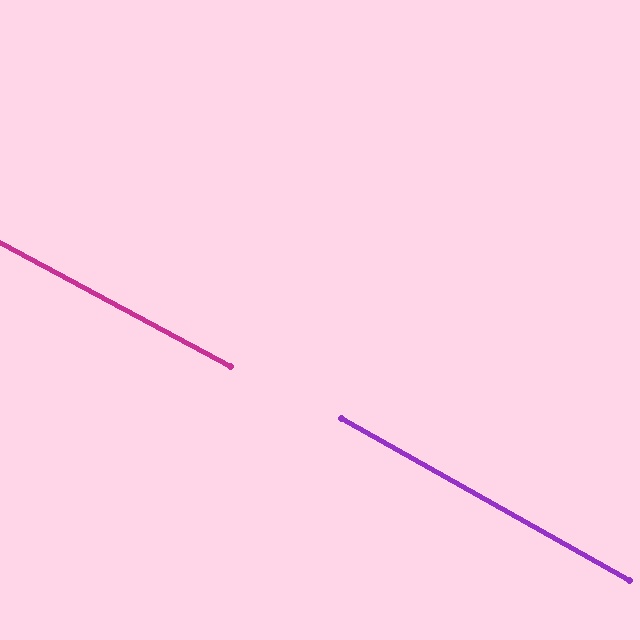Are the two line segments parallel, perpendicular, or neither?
Parallel — their directions differ by only 1.3°.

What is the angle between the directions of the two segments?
Approximately 1 degree.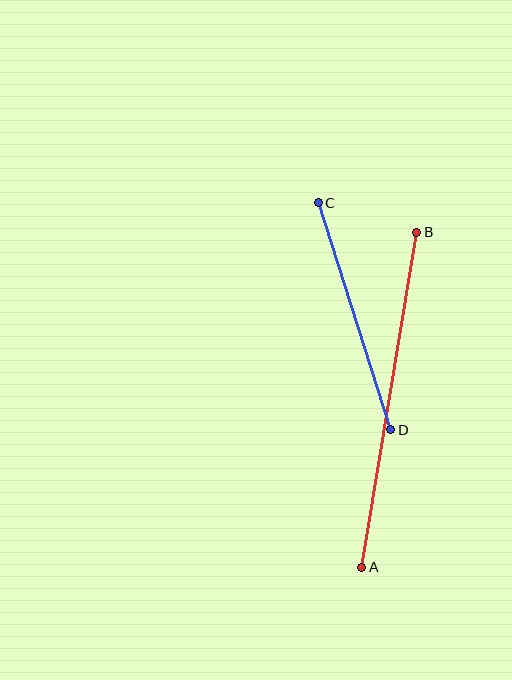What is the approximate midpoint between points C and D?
The midpoint is at approximately (355, 316) pixels.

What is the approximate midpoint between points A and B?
The midpoint is at approximately (389, 400) pixels.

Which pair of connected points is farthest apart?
Points A and B are farthest apart.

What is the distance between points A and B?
The distance is approximately 339 pixels.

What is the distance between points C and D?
The distance is approximately 238 pixels.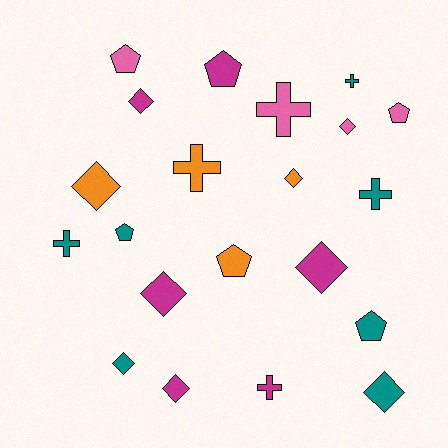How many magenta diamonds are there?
There are 4 magenta diamonds.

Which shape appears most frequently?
Diamond, with 9 objects.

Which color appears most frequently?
Teal, with 7 objects.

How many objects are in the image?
There are 21 objects.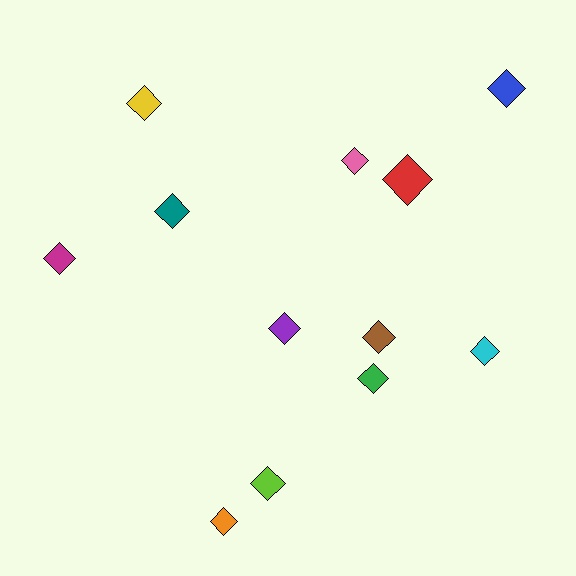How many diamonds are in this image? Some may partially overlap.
There are 12 diamonds.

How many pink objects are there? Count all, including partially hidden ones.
There is 1 pink object.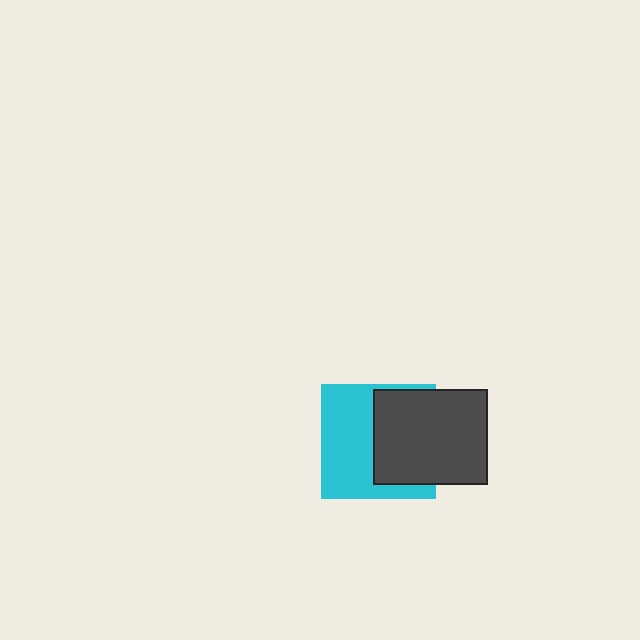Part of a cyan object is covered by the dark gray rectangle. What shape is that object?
It is a square.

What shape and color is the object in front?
The object in front is a dark gray rectangle.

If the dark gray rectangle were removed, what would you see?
You would see the complete cyan square.